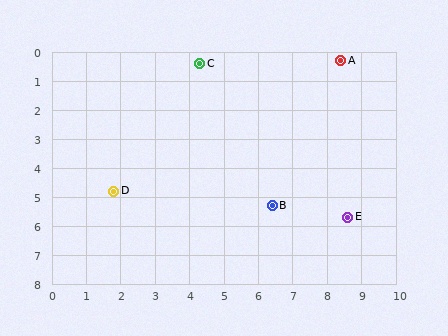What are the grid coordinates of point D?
Point D is at approximately (1.8, 4.8).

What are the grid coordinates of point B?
Point B is at approximately (6.4, 5.3).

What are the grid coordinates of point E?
Point E is at approximately (8.6, 5.7).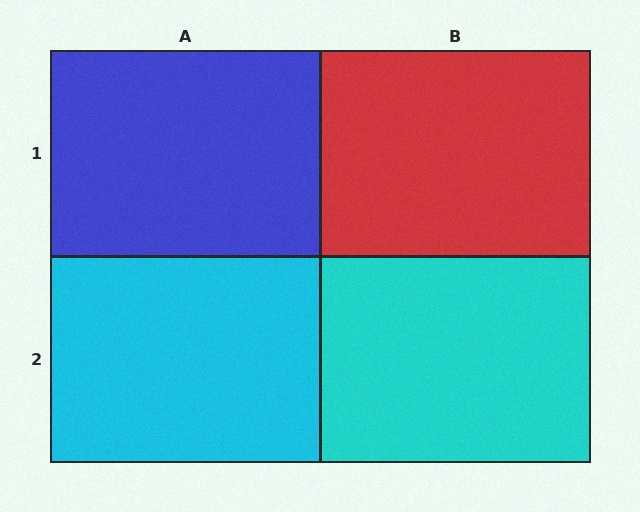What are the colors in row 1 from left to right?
Blue, red.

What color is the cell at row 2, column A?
Cyan.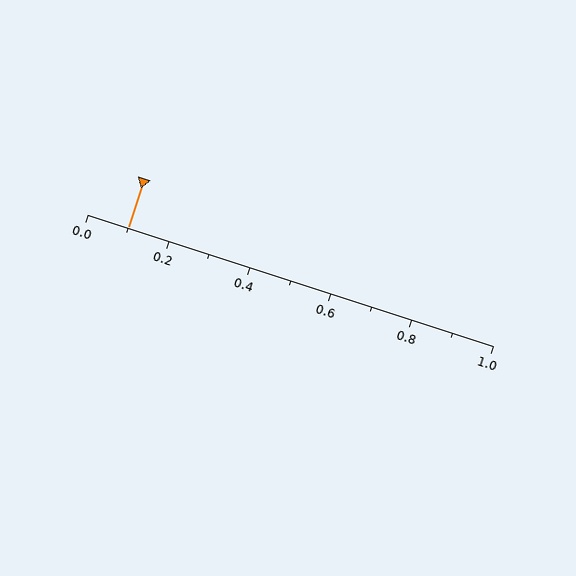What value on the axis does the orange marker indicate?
The marker indicates approximately 0.1.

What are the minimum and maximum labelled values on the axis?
The axis runs from 0.0 to 1.0.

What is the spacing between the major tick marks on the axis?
The major ticks are spaced 0.2 apart.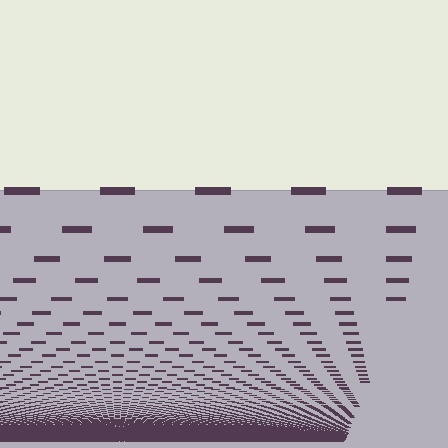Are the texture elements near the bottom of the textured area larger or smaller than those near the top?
Smaller. The gradient is inverted — elements near the bottom are smaller and denser.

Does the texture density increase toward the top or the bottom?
Density increases toward the bottom.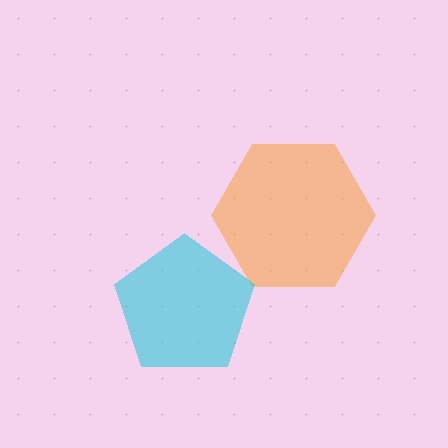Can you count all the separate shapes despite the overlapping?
Yes, there are 2 separate shapes.